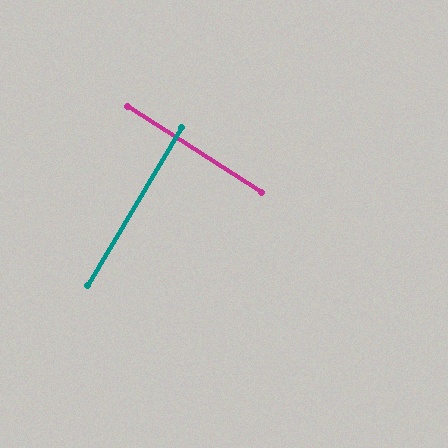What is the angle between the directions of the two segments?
Approximately 88 degrees.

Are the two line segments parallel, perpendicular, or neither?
Perpendicular — they meet at approximately 88°.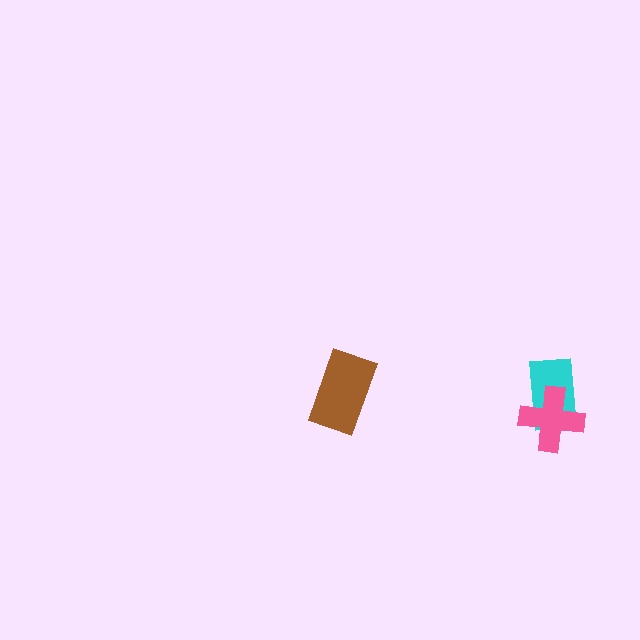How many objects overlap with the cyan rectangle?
1 object overlaps with the cyan rectangle.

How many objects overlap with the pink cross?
1 object overlaps with the pink cross.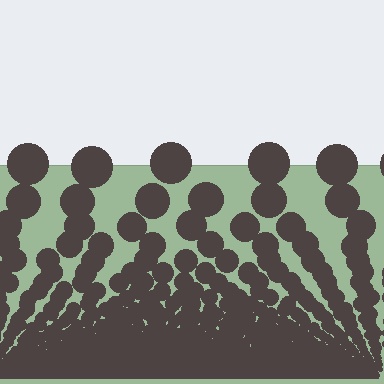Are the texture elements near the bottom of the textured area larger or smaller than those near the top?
Smaller. The gradient is inverted — elements near the bottom are smaller and denser.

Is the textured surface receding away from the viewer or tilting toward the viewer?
The surface appears to tilt toward the viewer. Texture elements get larger and sparser toward the top.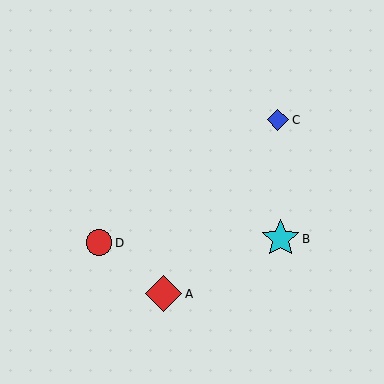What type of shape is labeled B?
Shape B is a cyan star.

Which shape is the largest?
The cyan star (labeled B) is the largest.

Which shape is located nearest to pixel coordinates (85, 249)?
The red circle (labeled D) at (99, 243) is nearest to that location.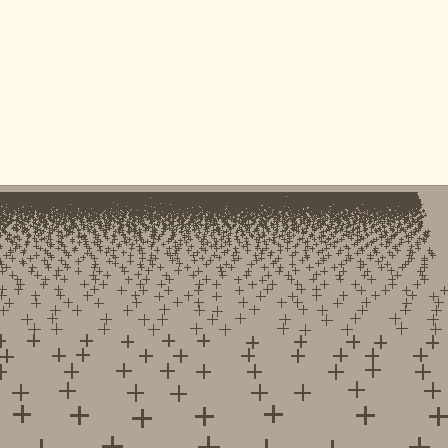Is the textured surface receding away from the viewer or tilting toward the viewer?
The surface is receding away from the viewer. Texture elements get smaller and denser toward the top.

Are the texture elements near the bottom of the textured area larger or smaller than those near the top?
Larger. Near the bottom, elements are closer to the viewer and appear at a bigger on-screen size.